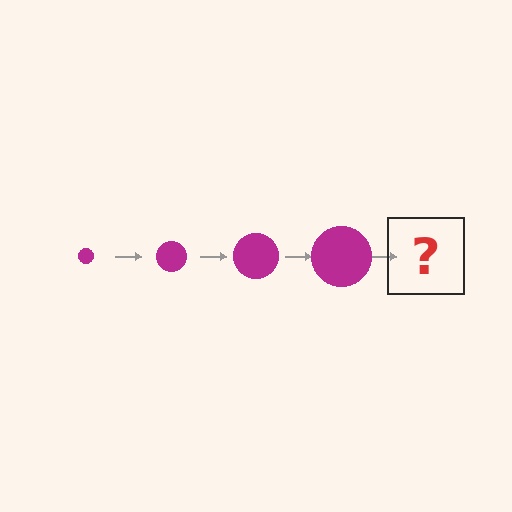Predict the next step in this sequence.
The next step is a magenta circle, larger than the previous one.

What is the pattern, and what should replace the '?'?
The pattern is that the circle gets progressively larger each step. The '?' should be a magenta circle, larger than the previous one.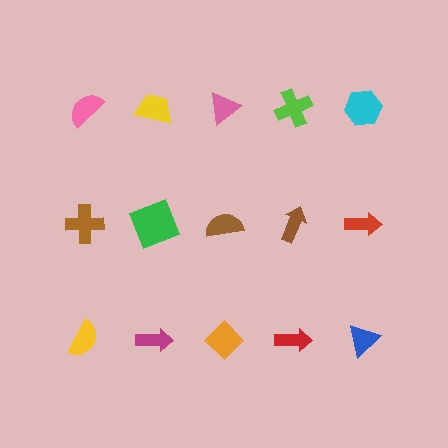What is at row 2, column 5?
A red arrow.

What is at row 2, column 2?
A green square.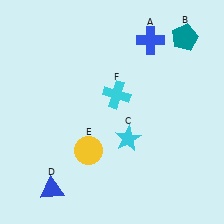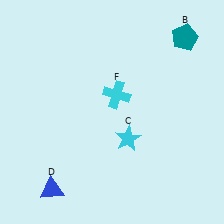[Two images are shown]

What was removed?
The blue cross (A), the yellow circle (E) were removed in Image 2.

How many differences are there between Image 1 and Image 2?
There are 2 differences between the two images.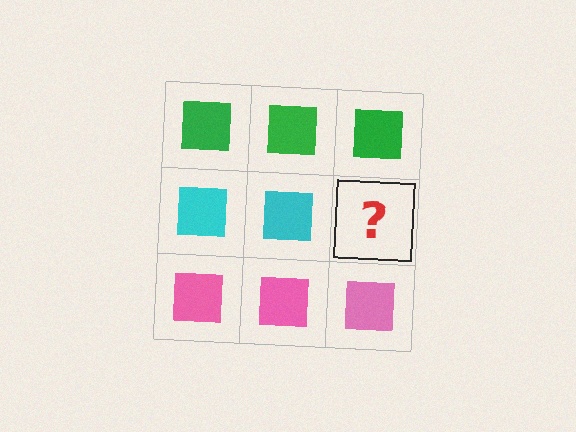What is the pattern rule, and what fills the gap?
The rule is that each row has a consistent color. The gap should be filled with a cyan square.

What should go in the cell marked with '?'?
The missing cell should contain a cyan square.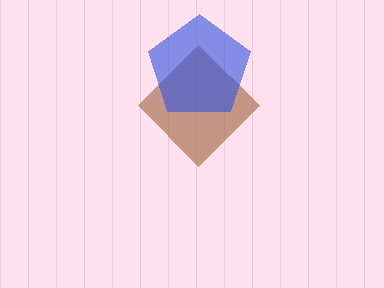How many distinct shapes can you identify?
There are 2 distinct shapes: a brown diamond, a blue pentagon.